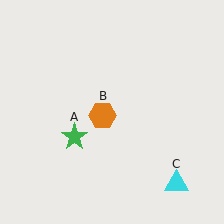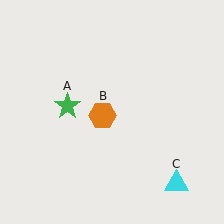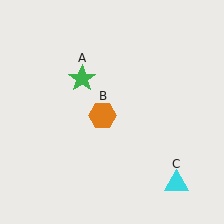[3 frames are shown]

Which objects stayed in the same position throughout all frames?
Orange hexagon (object B) and cyan triangle (object C) remained stationary.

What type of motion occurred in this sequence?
The green star (object A) rotated clockwise around the center of the scene.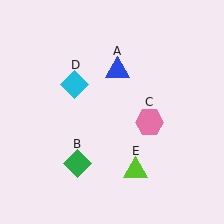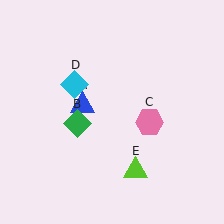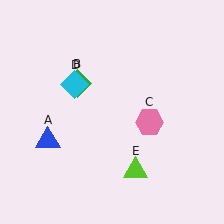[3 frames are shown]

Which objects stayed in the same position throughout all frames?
Pink hexagon (object C) and cyan diamond (object D) and lime triangle (object E) remained stationary.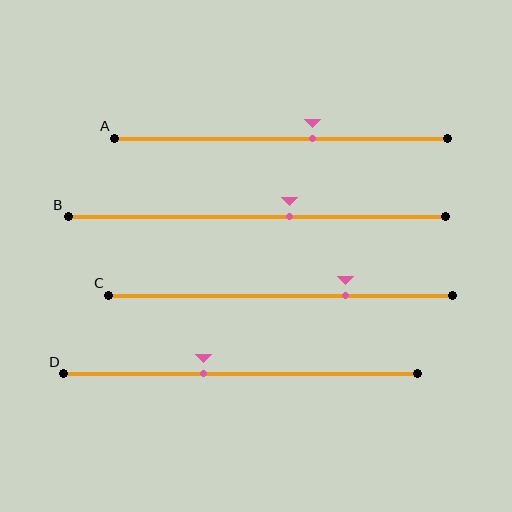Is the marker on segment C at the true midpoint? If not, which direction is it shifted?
No, the marker on segment C is shifted to the right by about 19% of the segment length.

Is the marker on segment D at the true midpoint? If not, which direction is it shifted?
No, the marker on segment D is shifted to the left by about 11% of the segment length.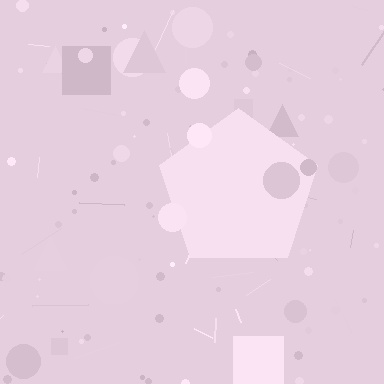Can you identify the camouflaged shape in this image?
The camouflaged shape is a pentagon.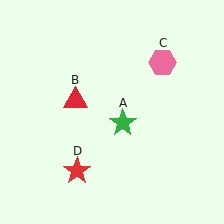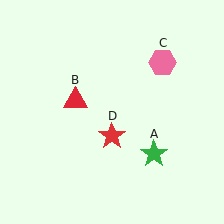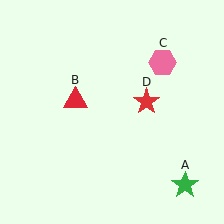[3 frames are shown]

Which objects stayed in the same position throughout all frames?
Red triangle (object B) and pink hexagon (object C) remained stationary.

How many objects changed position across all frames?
2 objects changed position: green star (object A), red star (object D).